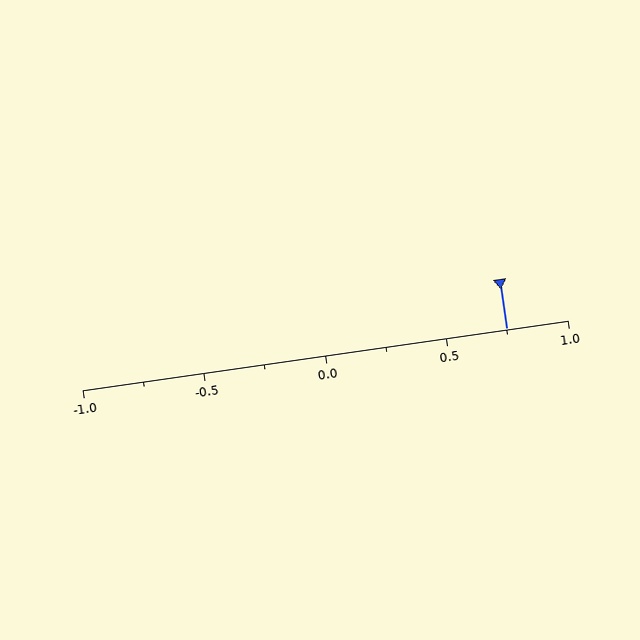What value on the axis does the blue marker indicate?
The marker indicates approximately 0.75.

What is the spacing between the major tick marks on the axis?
The major ticks are spaced 0.5 apart.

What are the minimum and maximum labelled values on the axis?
The axis runs from -1.0 to 1.0.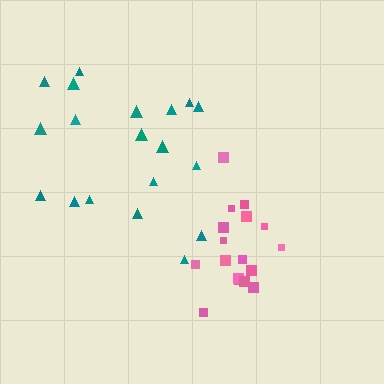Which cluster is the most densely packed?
Pink.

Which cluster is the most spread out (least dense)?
Teal.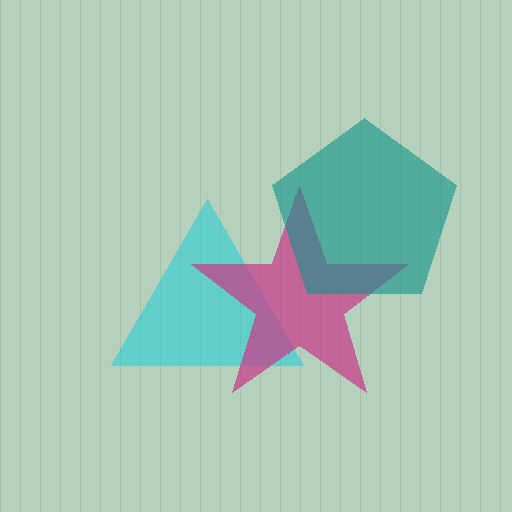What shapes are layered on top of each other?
The layered shapes are: a cyan triangle, a magenta star, a teal pentagon.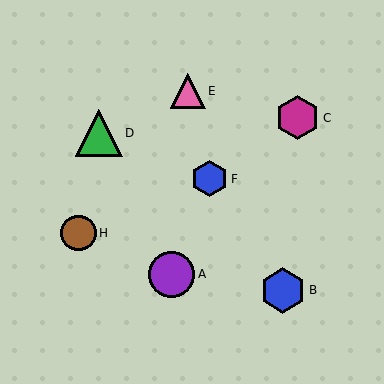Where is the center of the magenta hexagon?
The center of the magenta hexagon is at (298, 118).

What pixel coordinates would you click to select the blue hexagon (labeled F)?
Click at (210, 179) to select the blue hexagon F.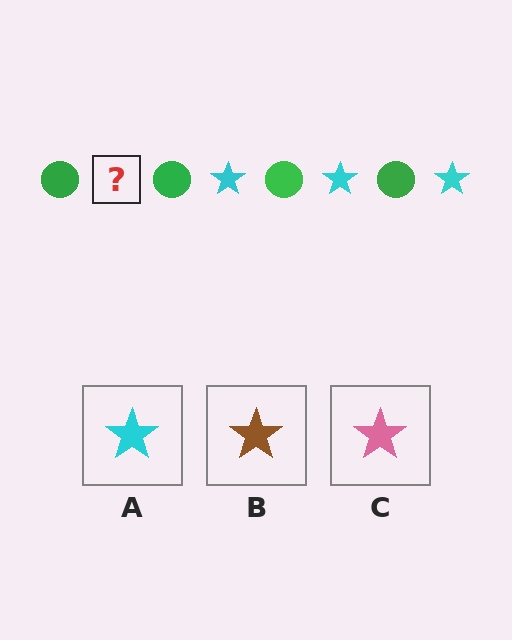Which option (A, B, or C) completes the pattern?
A.